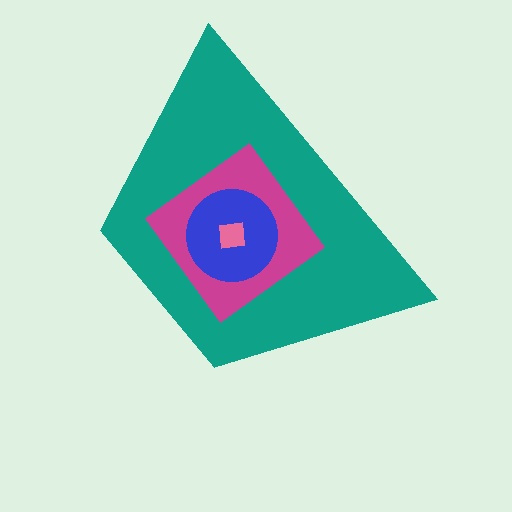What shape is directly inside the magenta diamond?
The blue circle.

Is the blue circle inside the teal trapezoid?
Yes.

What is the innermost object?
The pink square.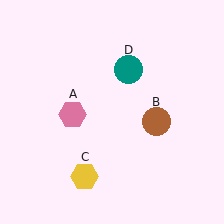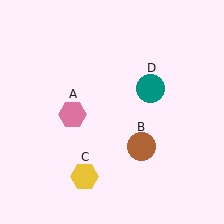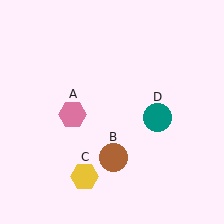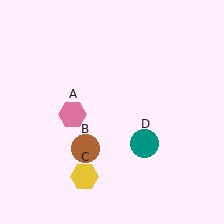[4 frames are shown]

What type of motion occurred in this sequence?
The brown circle (object B), teal circle (object D) rotated clockwise around the center of the scene.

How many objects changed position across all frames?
2 objects changed position: brown circle (object B), teal circle (object D).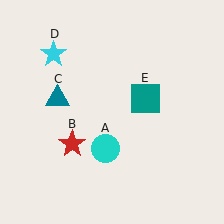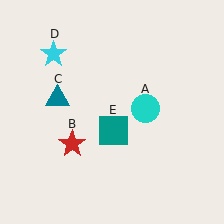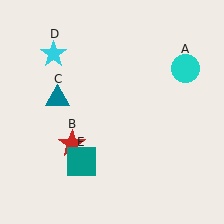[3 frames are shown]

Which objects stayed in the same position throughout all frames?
Red star (object B) and teal triangle (object C) and cyan star (object D) remained stationary.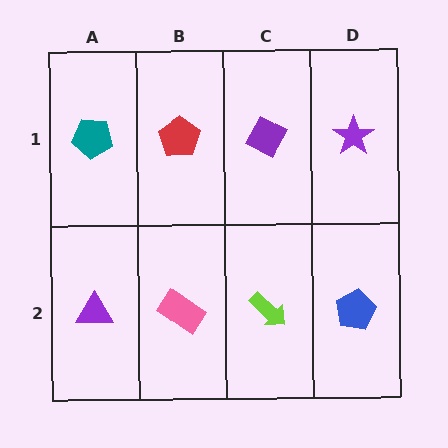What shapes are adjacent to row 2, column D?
A purple star (row 1, column D), a lime arrow (row 2, column C).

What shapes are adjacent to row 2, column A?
A teal pentagon (row 1, column A), a pink rectangle (row 2, column B).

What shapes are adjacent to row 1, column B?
A pink rectangle (row 2, column B), a teal pentagon (row 1, column A), a purple diamond (row 1, column C).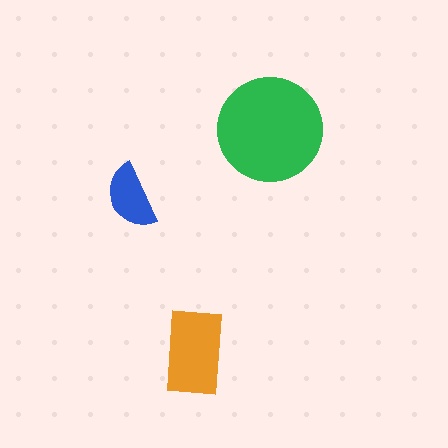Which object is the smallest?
The blue semicircle.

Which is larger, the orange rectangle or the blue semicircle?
The orange rectangle.